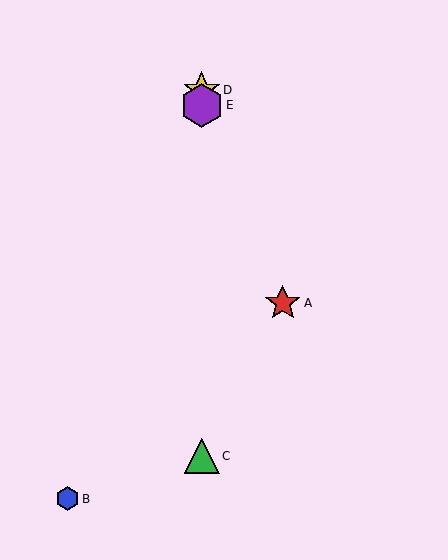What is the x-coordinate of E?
Object E is at x≈202.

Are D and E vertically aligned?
Yes, both are at x≈202.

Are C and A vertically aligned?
No, C is at x≈202 and A is at x≈283.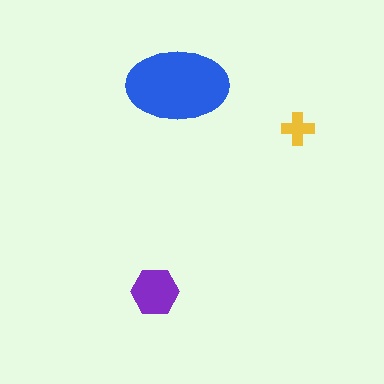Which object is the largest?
The blue ellipse.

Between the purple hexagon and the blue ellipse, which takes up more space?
The blue ellipse.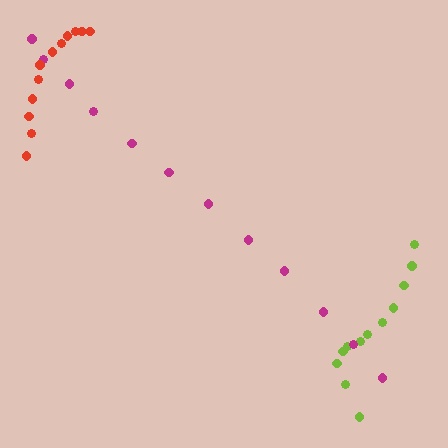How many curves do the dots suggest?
There are 3 distinct paths.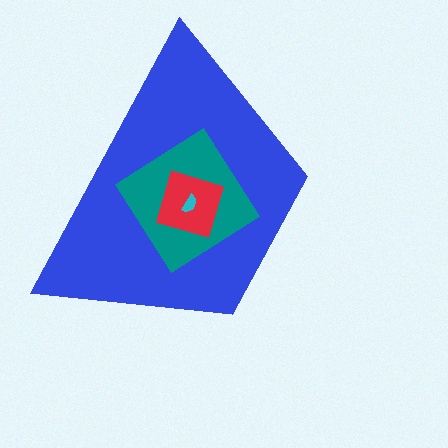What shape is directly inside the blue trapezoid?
The teal diamond.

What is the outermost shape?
The blue trapezoid.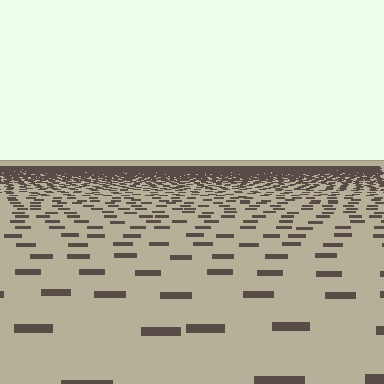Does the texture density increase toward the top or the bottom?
Density increases toward the top.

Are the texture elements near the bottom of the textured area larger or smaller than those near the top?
Larger. Near the bottom, elements are closer to the viewer and appear at a bigger on-screen size.